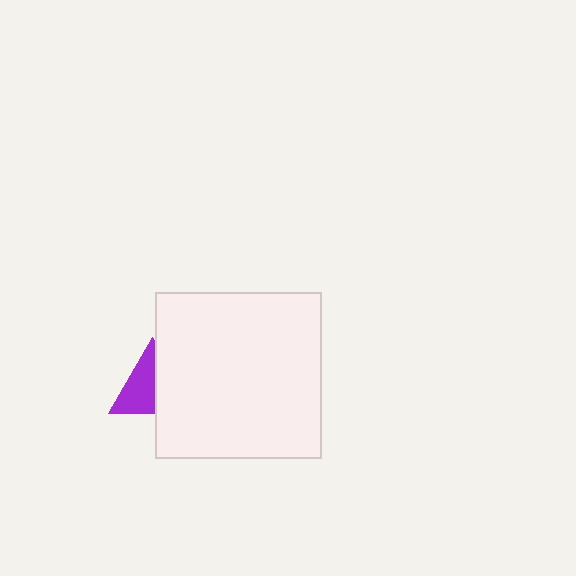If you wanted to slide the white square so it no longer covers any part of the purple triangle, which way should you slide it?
Slide it right — that is the most direct way to separate the two shapes.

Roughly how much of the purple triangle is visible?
About half of it is visible (roughly 57%).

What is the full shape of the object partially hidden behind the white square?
The partially hidden object is a purple triangle.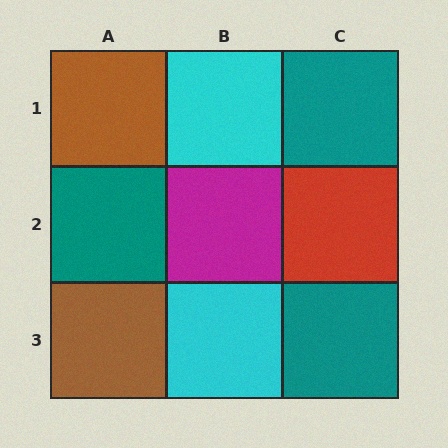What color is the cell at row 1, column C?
Teal.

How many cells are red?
1 cell is red.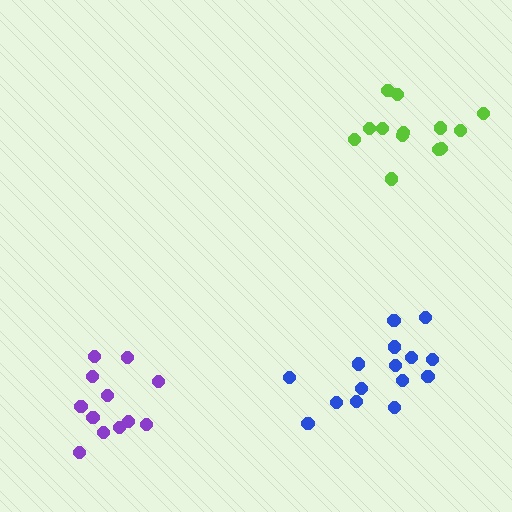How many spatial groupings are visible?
There are 3 spatial groupings.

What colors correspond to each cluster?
The clusters are colored: purple, blue, lime.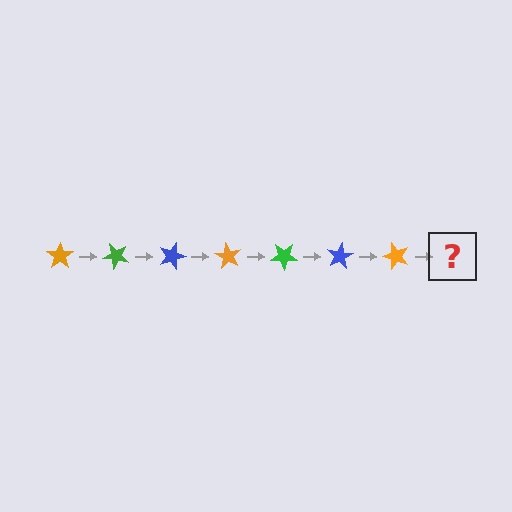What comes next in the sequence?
The next element should be a green star, rotated 315 degrees from the start.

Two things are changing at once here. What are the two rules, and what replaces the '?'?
The two rules are that it rotates 45 degrees each step and the color cycles through orange, green, and blue. The '?' should be a green star, rotated 315 degrees from the start.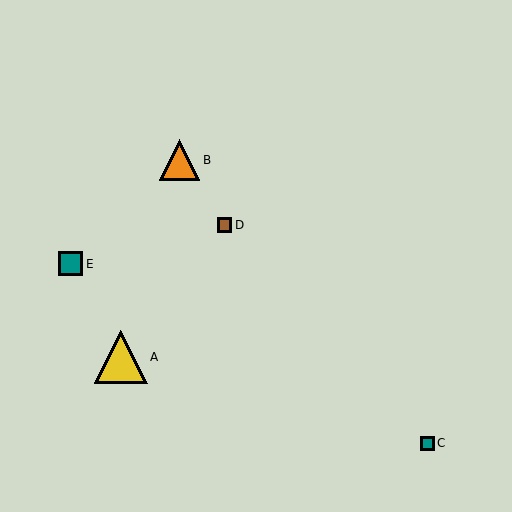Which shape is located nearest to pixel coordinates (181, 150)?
The orange triangle (labeled B) at (179, 160) is nearest to that location.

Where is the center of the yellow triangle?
The center of the yellow triangle is at (121, 357).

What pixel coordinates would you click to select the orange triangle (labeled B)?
Click at (179, 160) to select the orange triangle B.